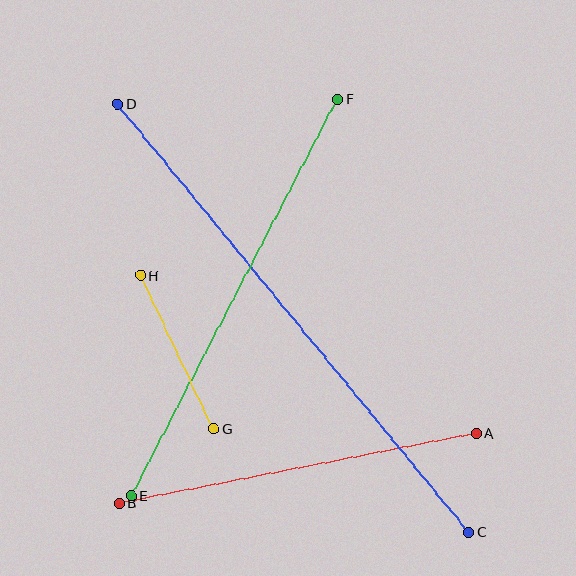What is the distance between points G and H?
The distance is approximately 170 pixels.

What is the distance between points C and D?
The distance is approximately 554 pixels.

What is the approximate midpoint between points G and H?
The midpoint is at approximately (177, 352) pixels.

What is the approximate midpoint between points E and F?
The midpoint is at approximately (234, 297) pixels.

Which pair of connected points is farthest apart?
Points C and D are farthest apart.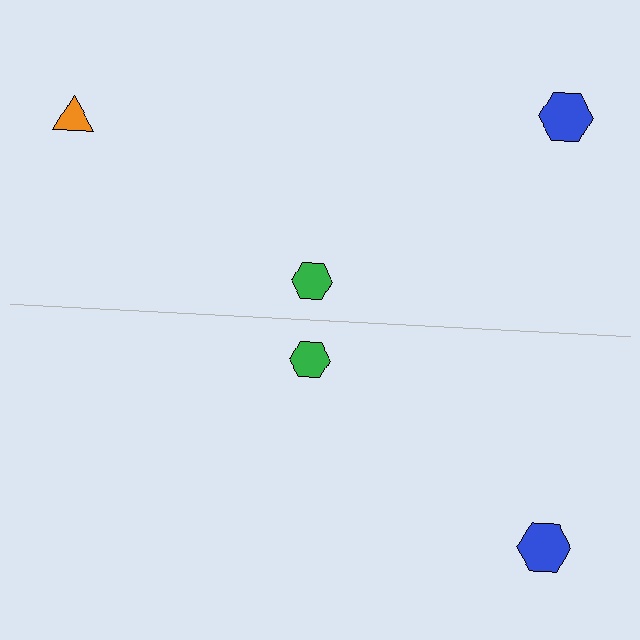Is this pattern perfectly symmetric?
No, the pattern is not perfectly symmetric. A orange triangle is missing from the bottom side.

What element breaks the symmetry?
A orange triangle is missing from the bottom side.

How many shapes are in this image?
There are 5 shapes in this image.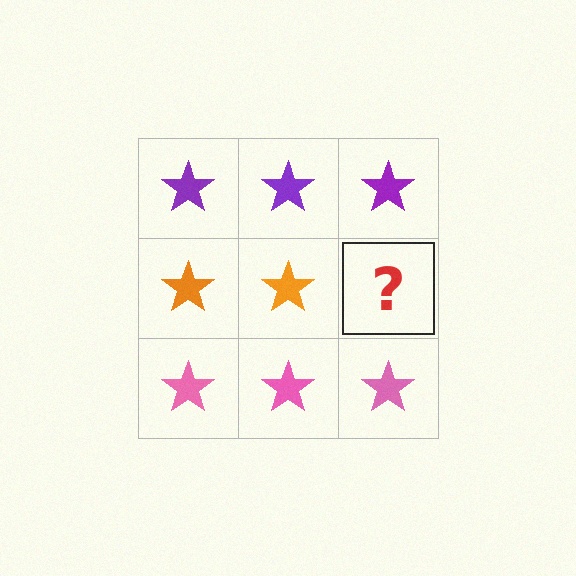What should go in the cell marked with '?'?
The missing cell should contain an orange star.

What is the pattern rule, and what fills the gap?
The rule is that each row has a consistent color. The gap should be filled with an orange star.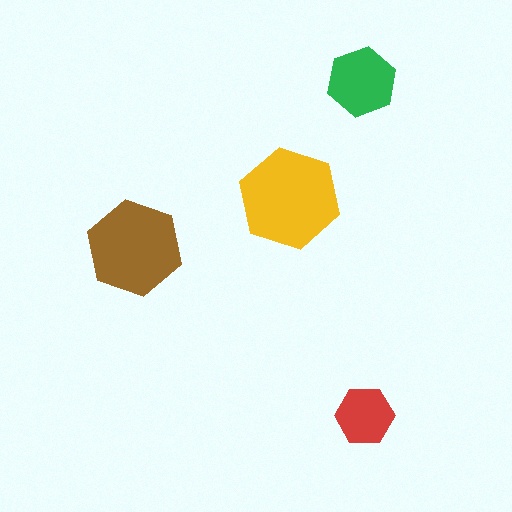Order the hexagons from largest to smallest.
the yellow one, the brown one, the green one, the red one.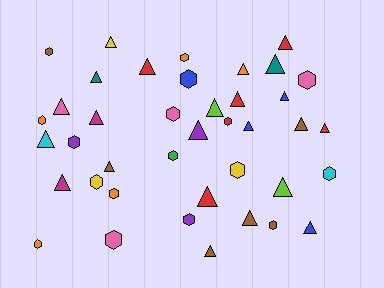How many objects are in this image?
There are 40 objects.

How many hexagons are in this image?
There are 17 hexagons.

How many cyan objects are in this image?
There are 2 cyan objects.